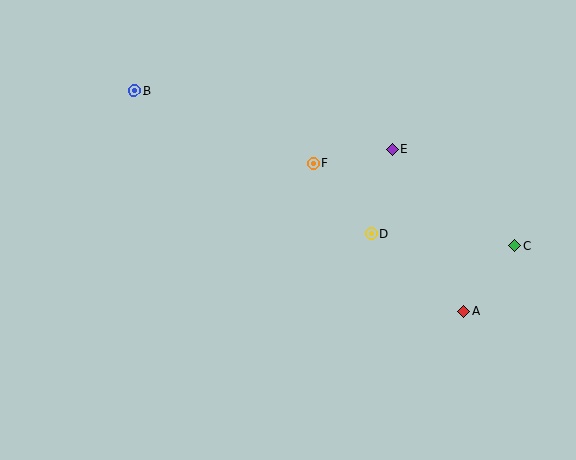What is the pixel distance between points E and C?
The distance between E and C is 155 pixels.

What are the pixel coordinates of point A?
Point A is at (464, 311).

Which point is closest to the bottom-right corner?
Point A is closest to the bottom-right corner.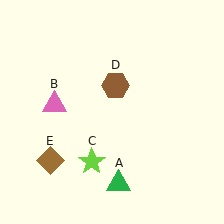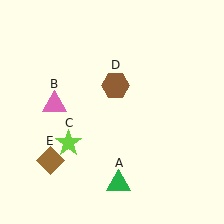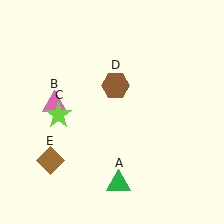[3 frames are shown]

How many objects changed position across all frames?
1 object changed position: lime star (object C).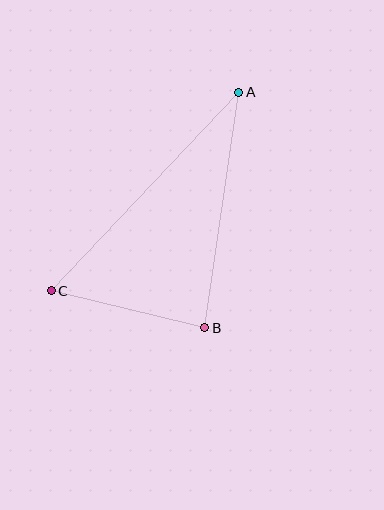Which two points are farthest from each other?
Points A and C are farthest from each other.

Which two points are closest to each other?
Points B and C are closest to each other.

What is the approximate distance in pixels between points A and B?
The distance between A and B is approximately 238 pixels.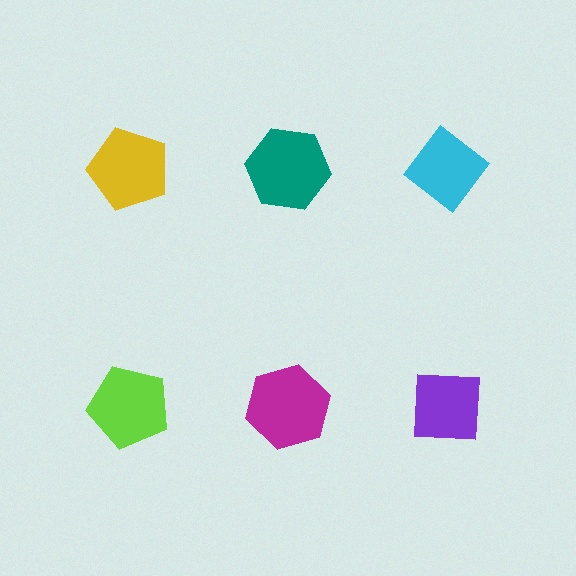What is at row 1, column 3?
A cyan diamond.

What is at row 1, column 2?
A teal hexagon.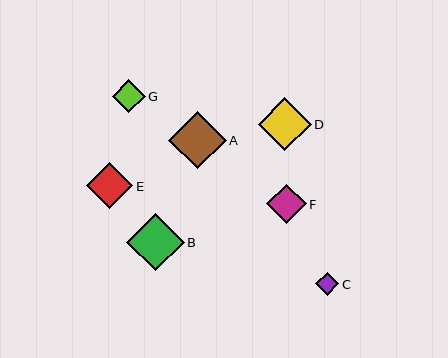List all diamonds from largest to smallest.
From largest to smallest: B, A, D, E, F, G, C.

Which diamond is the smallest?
Diamond C is the smallest with a size of approximately 23 pixels.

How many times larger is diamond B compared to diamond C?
Diamond B is approximately 2.5 times the size of diamond C.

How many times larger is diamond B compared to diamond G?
Diamond B is approximately 1.7 times the size of diamond G.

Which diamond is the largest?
Diamond B is the largest with a size of approximately 57 pixels.